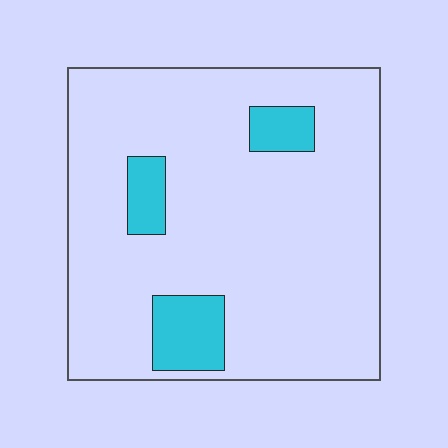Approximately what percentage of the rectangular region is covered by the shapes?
Approximately 10%.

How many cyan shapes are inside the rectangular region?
3.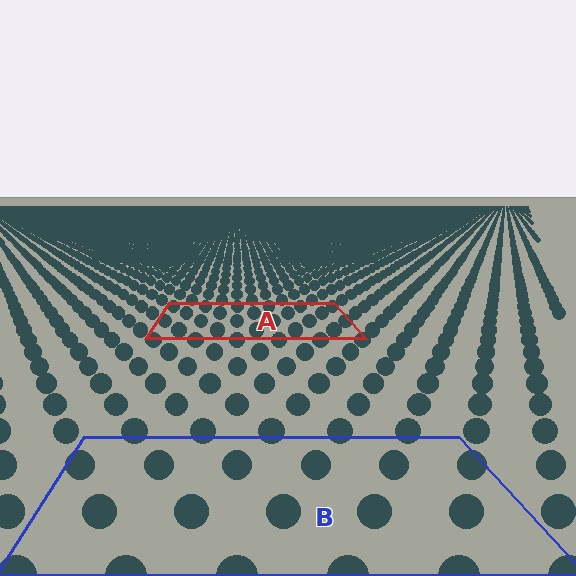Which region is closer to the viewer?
Region B is closer. The texture elements there are larger and more spread out.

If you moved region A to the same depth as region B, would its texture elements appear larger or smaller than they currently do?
They would appear larger. At a closer depth, the same texture elements are projected at a bigger on-screen size.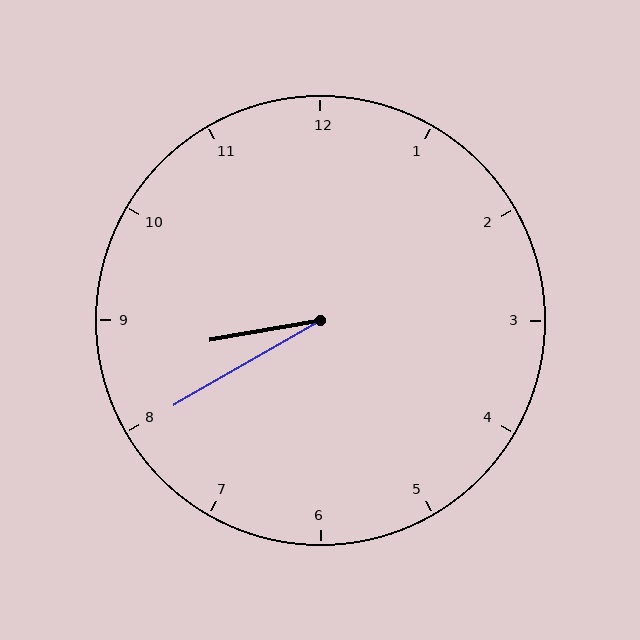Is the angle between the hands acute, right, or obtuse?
It is acute.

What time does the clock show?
8:40.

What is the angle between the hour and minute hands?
Approximately 20 degrees.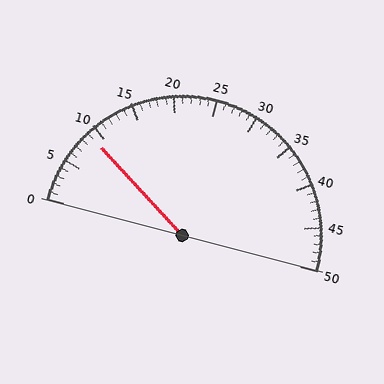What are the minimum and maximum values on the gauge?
The gauge ranges from 0 to 50.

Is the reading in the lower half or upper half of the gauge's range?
The reading is in the lower half of the range (0 to 50).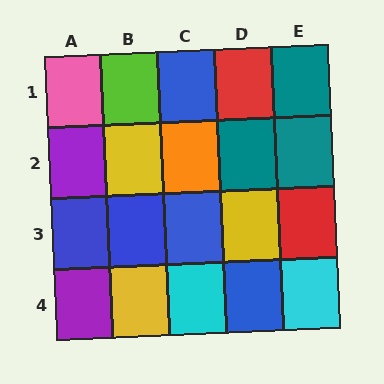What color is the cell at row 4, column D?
Blue.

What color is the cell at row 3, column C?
Blue.